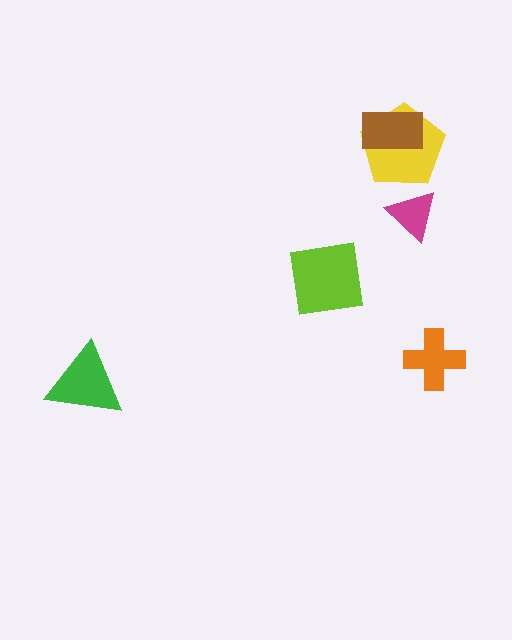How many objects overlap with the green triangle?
0 objects overlap with the green triangle.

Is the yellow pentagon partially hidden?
Yes, it is partially covered by another shape.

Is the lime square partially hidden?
No, no other shape covers it.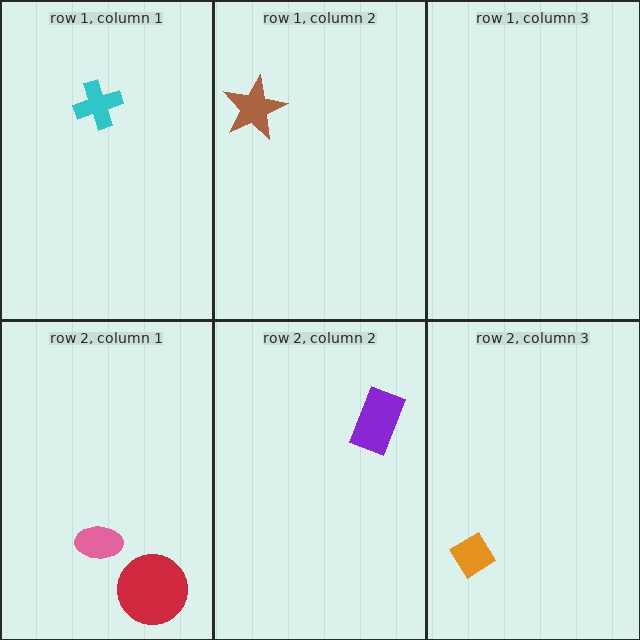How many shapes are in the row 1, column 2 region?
1.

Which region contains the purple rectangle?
The row 2, column 2 region.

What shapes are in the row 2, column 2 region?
The purple rectangle.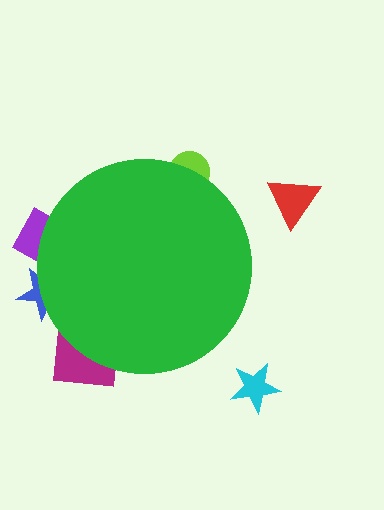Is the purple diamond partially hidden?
Yes, the purple diamond is partially hidden behind the green circle.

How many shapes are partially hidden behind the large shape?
4 shapes are partially hidden.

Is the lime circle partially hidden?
Yes, the lime circle is partially hidden behind the green circle.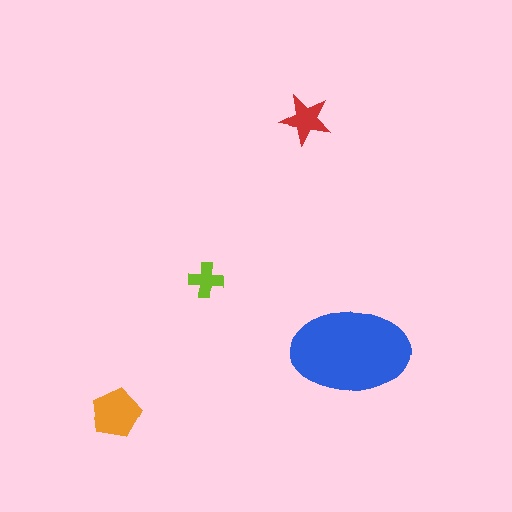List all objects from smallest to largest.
The lime cross, the red star, the orange pentagon, the blue ellipse.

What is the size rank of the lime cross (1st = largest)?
4th.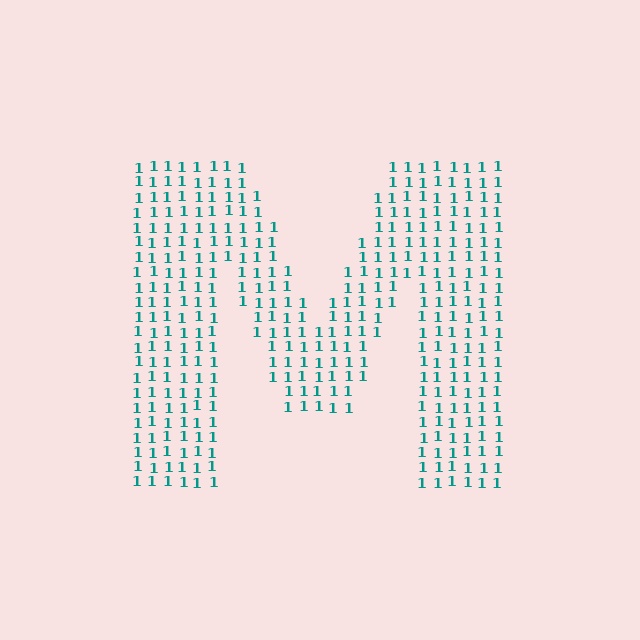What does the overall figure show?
The overall figure shows the letter M.